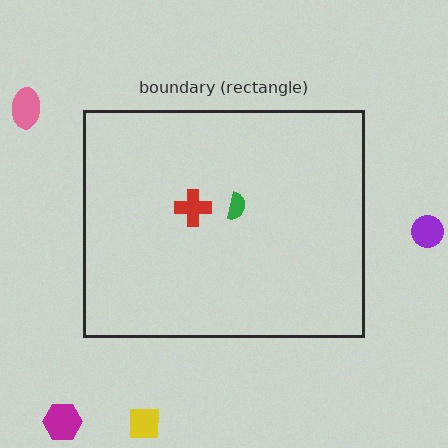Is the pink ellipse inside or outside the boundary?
Outside.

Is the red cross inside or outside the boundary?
Inside.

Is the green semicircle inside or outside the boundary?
Inside.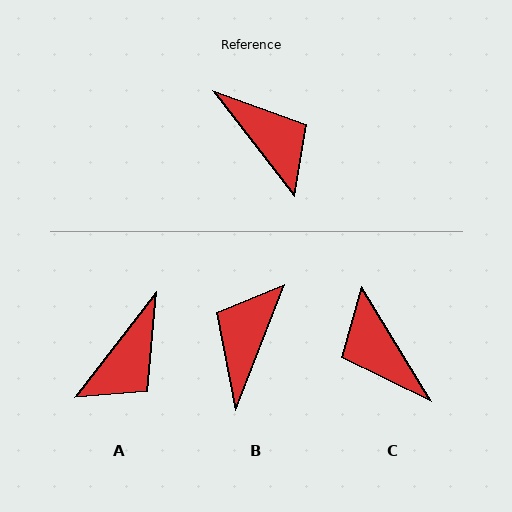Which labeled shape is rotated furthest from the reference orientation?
C, about 174 degrees away.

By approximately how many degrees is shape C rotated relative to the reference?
Approximately 174 degrees counter-clockwise.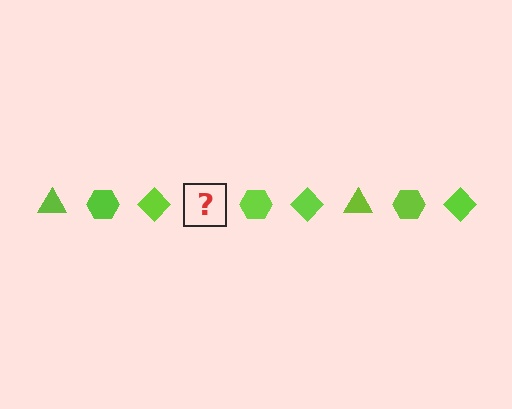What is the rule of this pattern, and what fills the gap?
The rule is that the pattern cycles through triangle, hexagon, diamond shapes in lime. The gap should be filled with a lime triangle.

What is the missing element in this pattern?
The missing element is a lime triangle.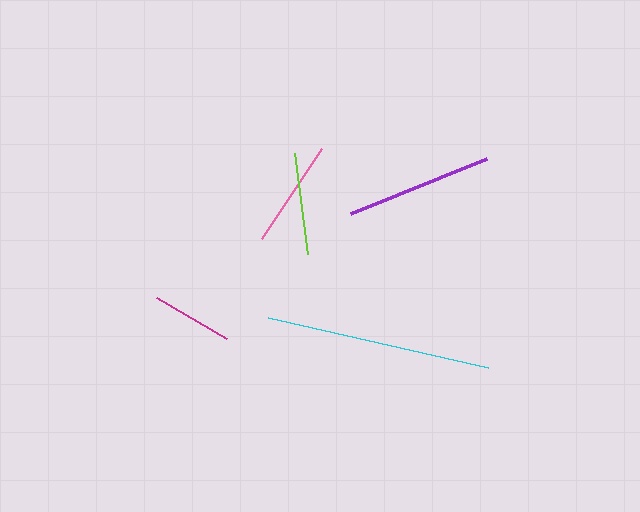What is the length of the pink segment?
The pink segment is approximately 108 pixels long.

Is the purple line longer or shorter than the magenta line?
The purple line is longer than the magenta line.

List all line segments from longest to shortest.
From longest to shortest: cyan, purple, pink, lime, magenta.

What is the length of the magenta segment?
The magenta segment is approximately 82 pixels long.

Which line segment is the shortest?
The magenta line is the shortest at approximately 82 pixels.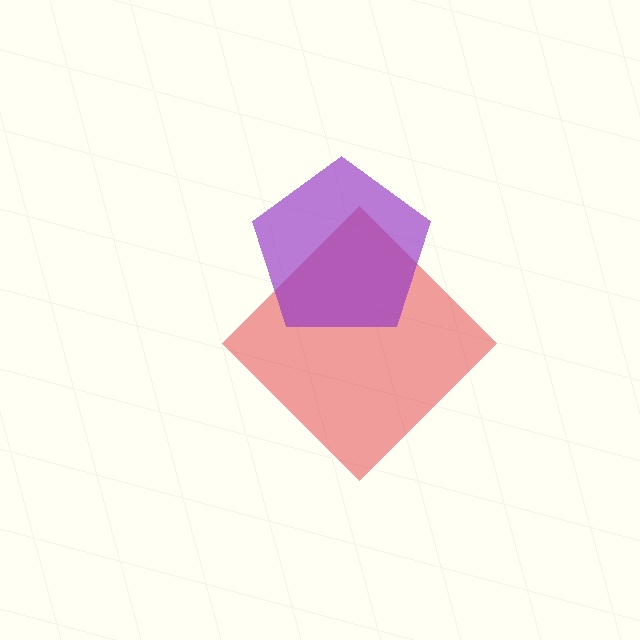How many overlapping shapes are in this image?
There are 2 overlapping shapes in the image.